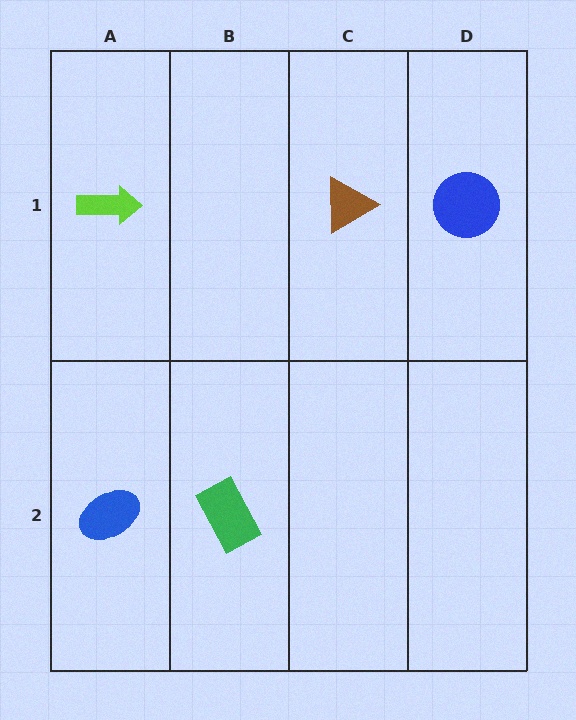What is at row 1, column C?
A brown triangle.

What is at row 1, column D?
A blue circle.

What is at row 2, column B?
A green rectangle.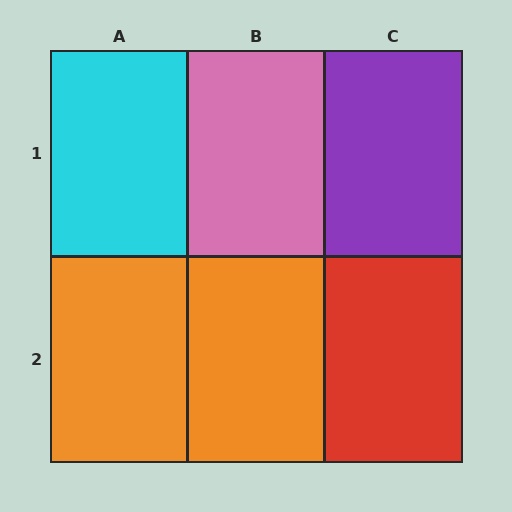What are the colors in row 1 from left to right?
Cyan, pink, purple.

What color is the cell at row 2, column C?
Red.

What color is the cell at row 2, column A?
Orange.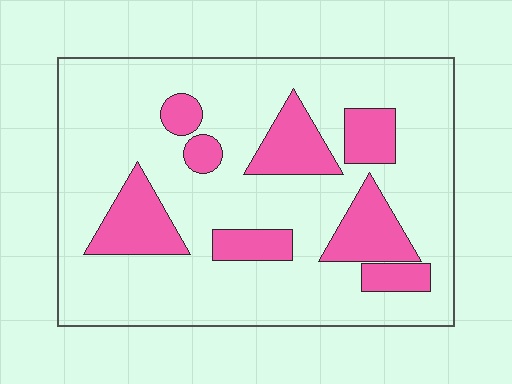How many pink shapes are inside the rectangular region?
8.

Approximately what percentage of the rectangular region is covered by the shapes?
Approximately 25%.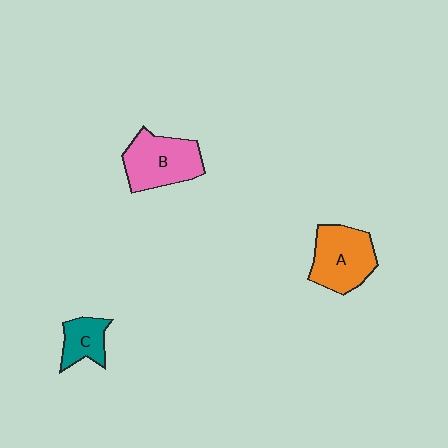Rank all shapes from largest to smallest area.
From largest to smallest: B (pink), A (orange), C (teal).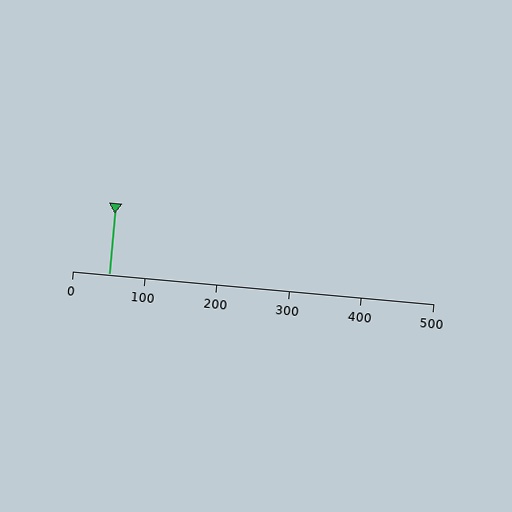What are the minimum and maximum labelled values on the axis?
The axis runs from 0 to 500.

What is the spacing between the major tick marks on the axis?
The major ticks are spaced 100 apart.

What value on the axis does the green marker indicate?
The marker indicates approximately 50.